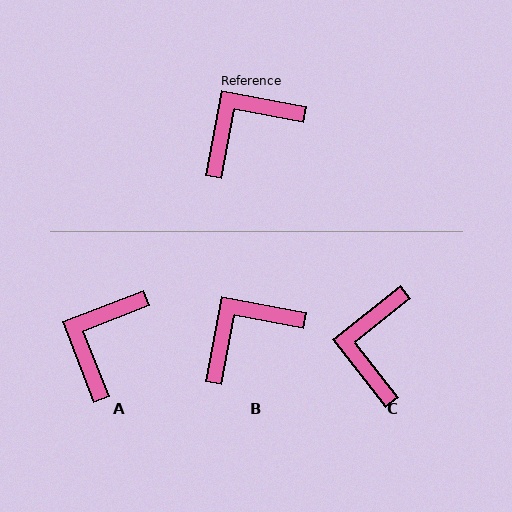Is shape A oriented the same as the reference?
No, it is off by about 32 degrees.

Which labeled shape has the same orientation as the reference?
B.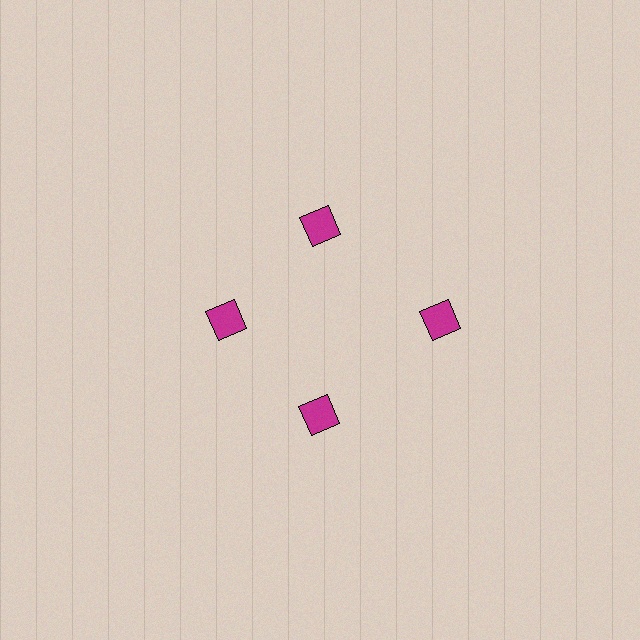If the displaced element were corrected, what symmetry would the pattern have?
It would have 4-fold rotational symmetry — the pattern would map onto itself every 90 degrees.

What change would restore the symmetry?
The symmetry would be restored by moving it inward, back onto the ring so that all 4 squares sit at equal angles and equal distance from the center.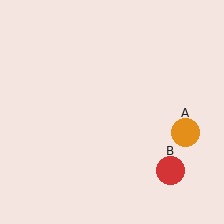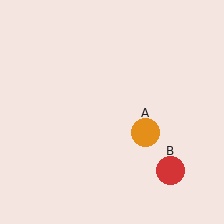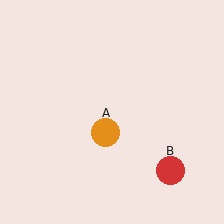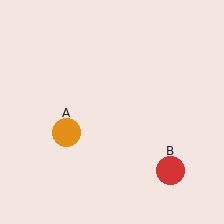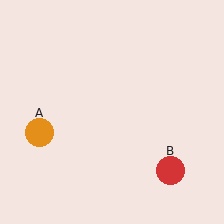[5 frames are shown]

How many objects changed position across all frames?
1 object changed position: orange circle (object A).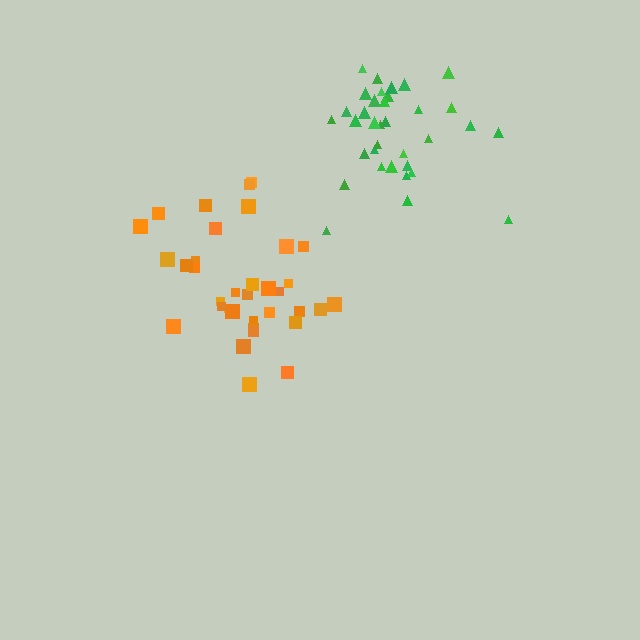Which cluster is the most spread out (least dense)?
Orange.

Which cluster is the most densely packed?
Green.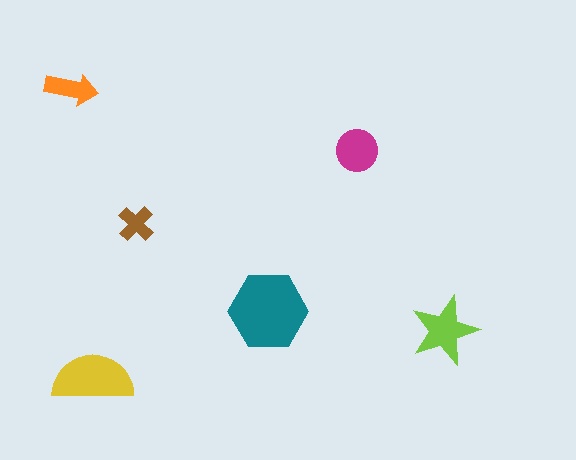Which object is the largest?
The teal hexagon.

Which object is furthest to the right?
The lime star is rightmost.